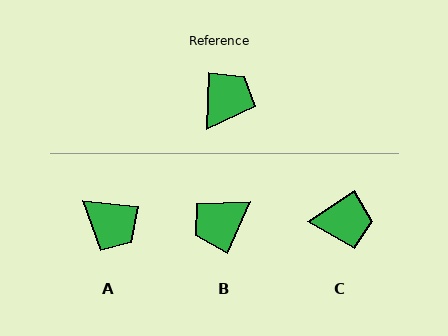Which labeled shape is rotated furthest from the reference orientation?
B, about 157 degrees away.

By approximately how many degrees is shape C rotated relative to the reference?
Approximately 55 degrees clockwise.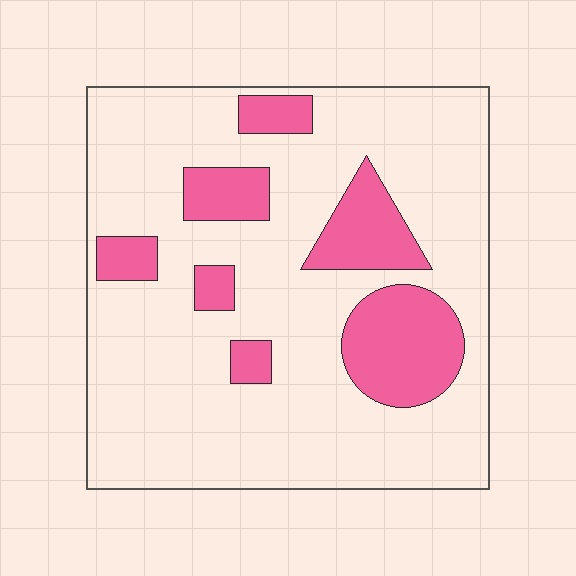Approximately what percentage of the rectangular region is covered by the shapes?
Approximately 20%.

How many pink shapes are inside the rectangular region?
7.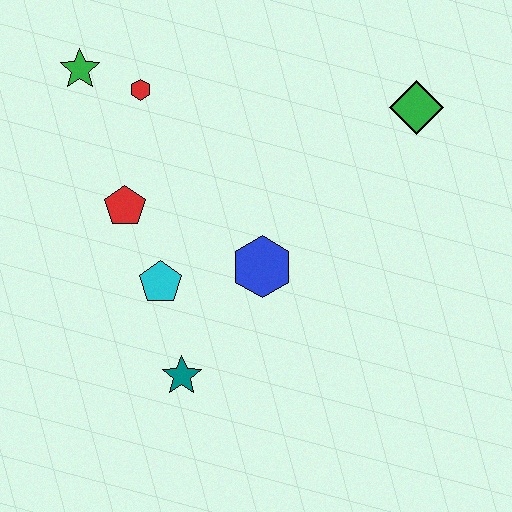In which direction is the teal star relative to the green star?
The teal star is below the green star.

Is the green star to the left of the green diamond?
Yes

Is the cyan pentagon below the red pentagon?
Yes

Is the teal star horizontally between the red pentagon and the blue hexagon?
Yes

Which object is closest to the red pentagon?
The cyan pentagon is closest to the red pentagon.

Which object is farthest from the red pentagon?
The green diamond is farthest from the red pentagon.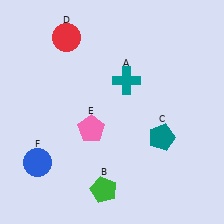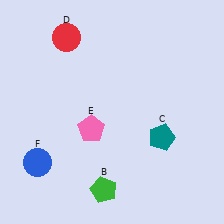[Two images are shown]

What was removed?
The teal cross (A) was removed in Image 2.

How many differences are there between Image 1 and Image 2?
There is 1 difference between the two images.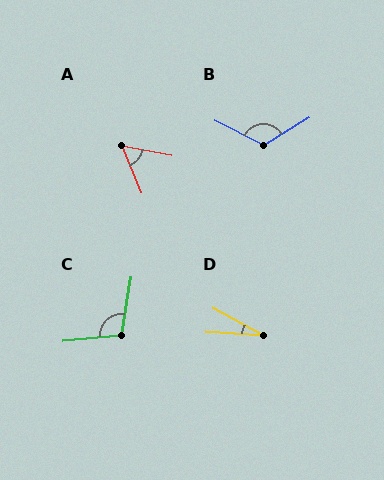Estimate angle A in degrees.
Approximately 57 degrees.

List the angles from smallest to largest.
D (25°), A (57°), C (104°), B (122°).